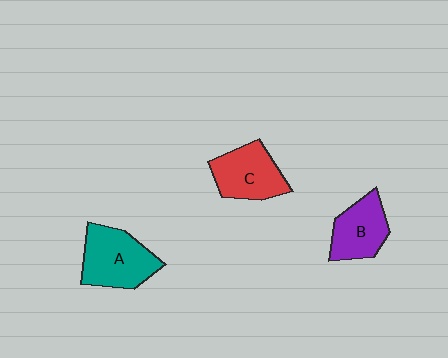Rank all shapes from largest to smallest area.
From largest to smallest: A (teal), C (red), B (purple).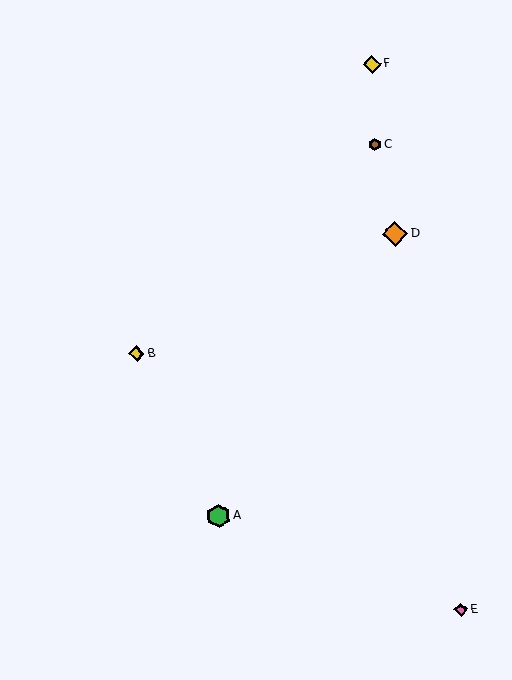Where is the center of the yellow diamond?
The center of the yellow diamond is at (136, 354).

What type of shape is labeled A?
Shape A is a green hexagon.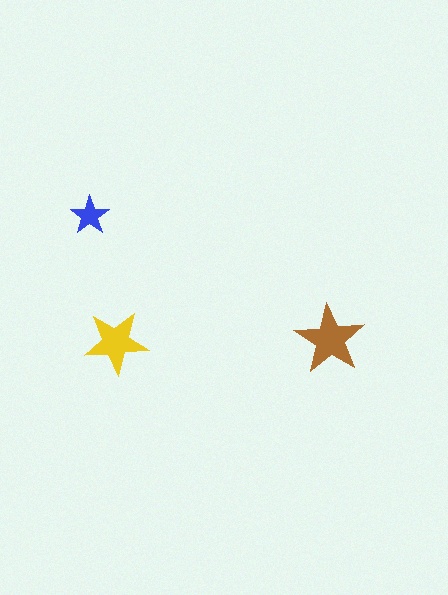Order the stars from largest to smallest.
the brown one, the yellow one, the blue one.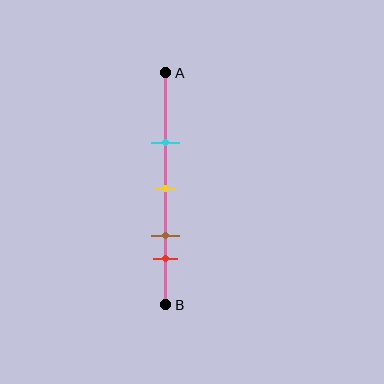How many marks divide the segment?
There are 4 marks dividing the segment.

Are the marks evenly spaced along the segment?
No, the marks are not evenly spaced.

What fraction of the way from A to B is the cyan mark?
The cyan mark is approximately 30% (0.3) of the way from A to B.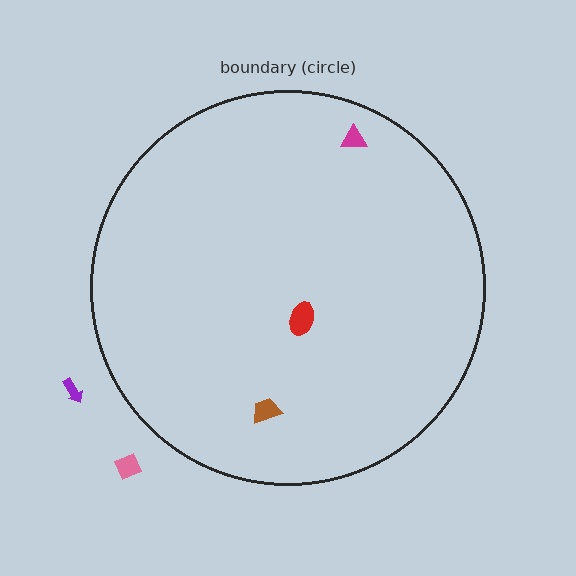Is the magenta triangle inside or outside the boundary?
Inside.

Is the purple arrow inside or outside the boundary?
Outside.